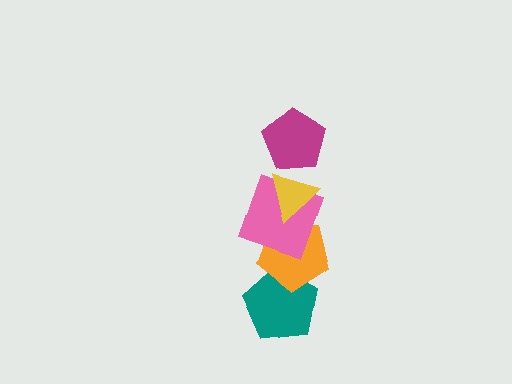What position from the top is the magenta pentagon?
The magenta pentagon is 1st from the top.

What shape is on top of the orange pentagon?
The pink square is on top of the orange pentagon.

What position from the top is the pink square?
The pink square is 3rd from the top.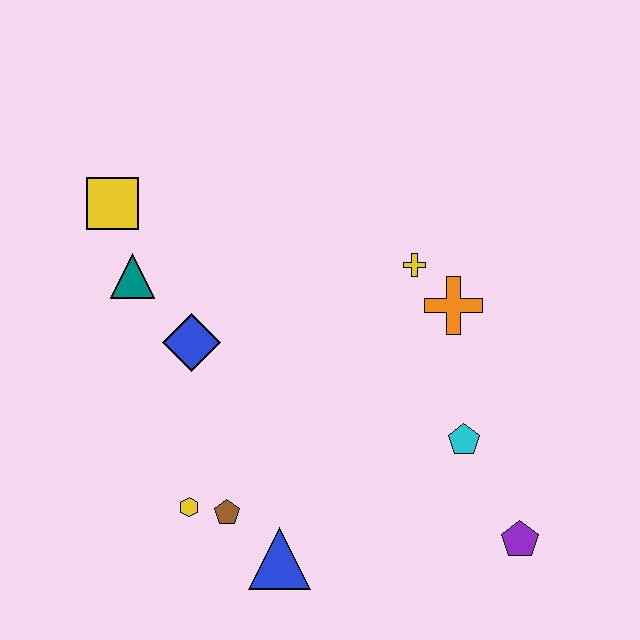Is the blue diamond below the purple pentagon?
No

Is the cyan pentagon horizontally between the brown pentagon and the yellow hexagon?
No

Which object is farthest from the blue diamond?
The purple pentagon is farthest from the blue diamond.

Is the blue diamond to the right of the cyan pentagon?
No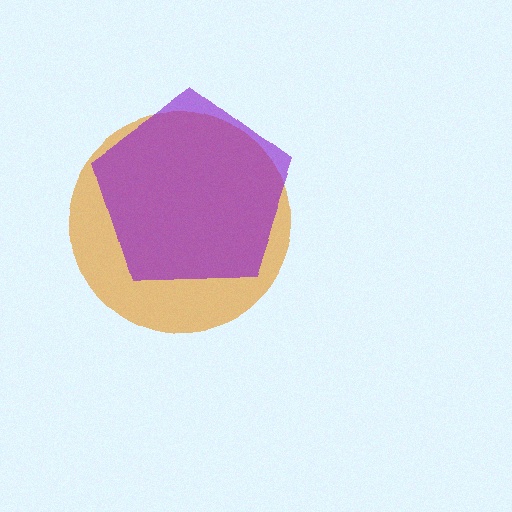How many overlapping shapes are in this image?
There are 2 overlapping shapes in the image.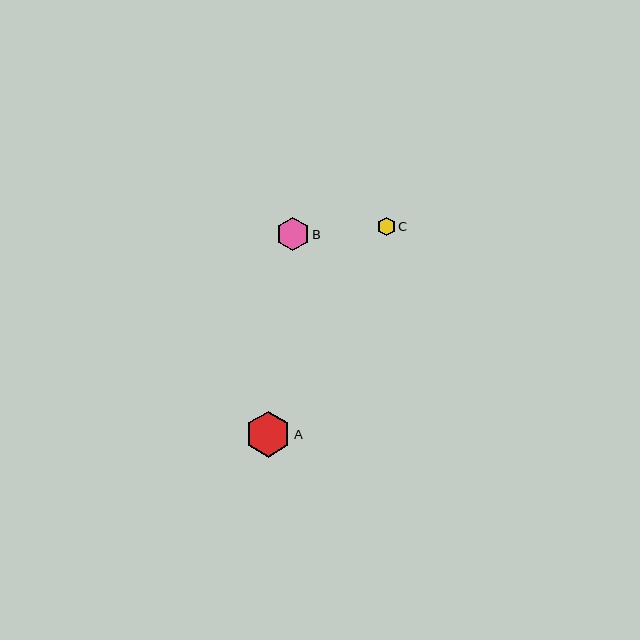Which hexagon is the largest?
Hexagon A is the largest with a size of approximately 46 pixels.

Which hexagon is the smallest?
Hexagon C is the smallest with a size of approximately 18 pixels.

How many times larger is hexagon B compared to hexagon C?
Hexagon B is approximately 1.8 times the size of hexagon C.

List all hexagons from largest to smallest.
From largest to smallest: A, B, C.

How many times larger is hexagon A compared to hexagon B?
Hexagon A is approximately 1.4 times the size of hexagon B.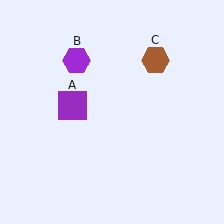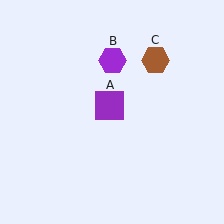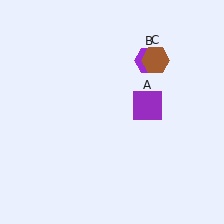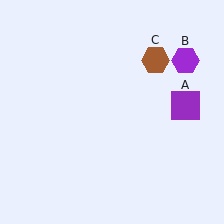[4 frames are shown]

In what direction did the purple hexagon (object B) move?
The purple hexagon (object B) moved right.